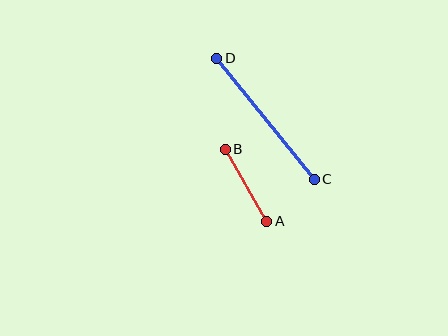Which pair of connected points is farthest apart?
Points C and D are farthest apart.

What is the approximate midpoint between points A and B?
The midpoint is at approximately (246, 185) pixels.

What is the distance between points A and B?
The distance is approximately 83 pixels.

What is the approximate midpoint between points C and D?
The midpoint is at approximately (266, 119) pixels.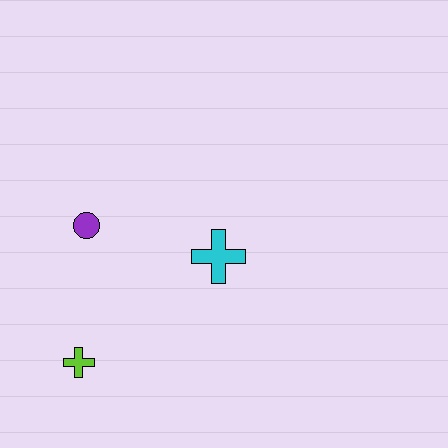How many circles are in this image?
There is 1 circle.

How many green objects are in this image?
There are no green objects.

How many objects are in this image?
There are 3 objects.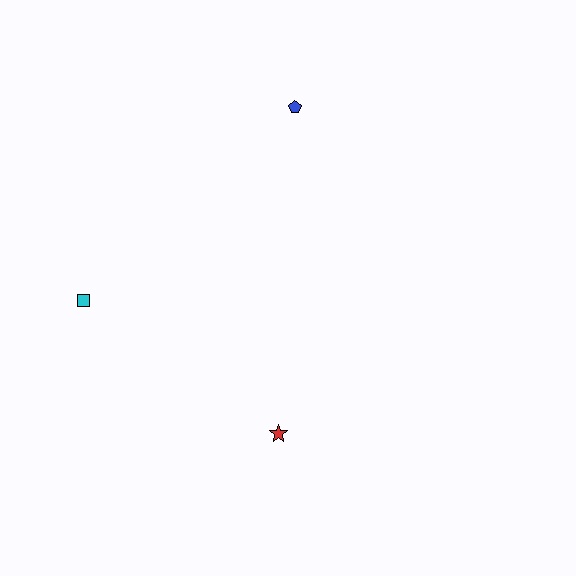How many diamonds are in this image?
There are no diamonds.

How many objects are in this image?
There are 3 objects.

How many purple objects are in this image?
There are no purple objects.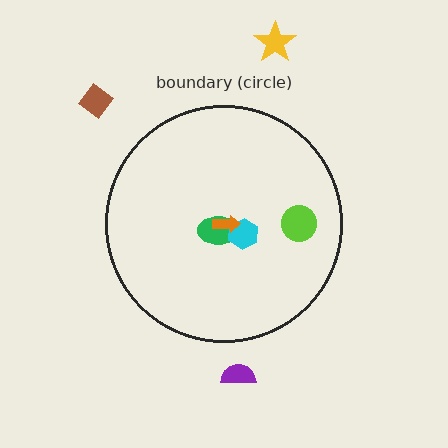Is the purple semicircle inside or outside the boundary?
Outside.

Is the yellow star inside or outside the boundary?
Outside.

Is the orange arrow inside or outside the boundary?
Inside.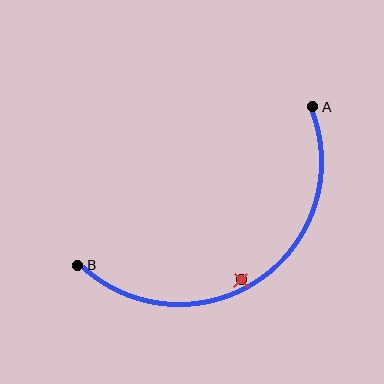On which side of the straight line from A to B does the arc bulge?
The arc bulges below and to the right of the straight line connecting A and B.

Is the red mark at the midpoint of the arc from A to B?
No — the red mark does not lie on the arc at all. It sits slightly inside the curve.